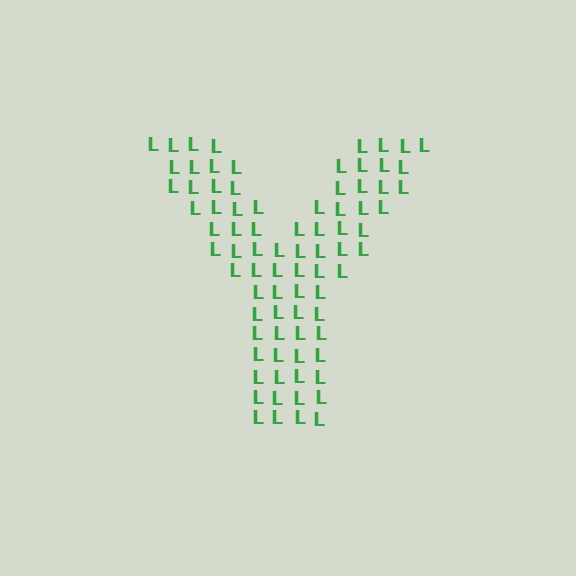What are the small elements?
The small elements are letter L's.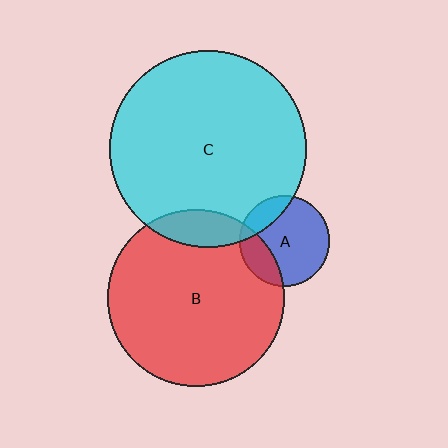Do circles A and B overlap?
Yes.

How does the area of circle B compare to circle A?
Approximately 3.8 times.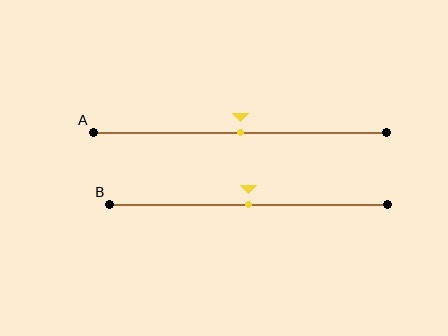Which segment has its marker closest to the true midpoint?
Segment A has its marker closest to the true midpoint.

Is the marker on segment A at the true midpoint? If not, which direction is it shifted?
Yes, the marker on segment A is at the true midpoint.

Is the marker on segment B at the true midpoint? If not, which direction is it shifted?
Yes, the marker on segment B is at the true midpoint.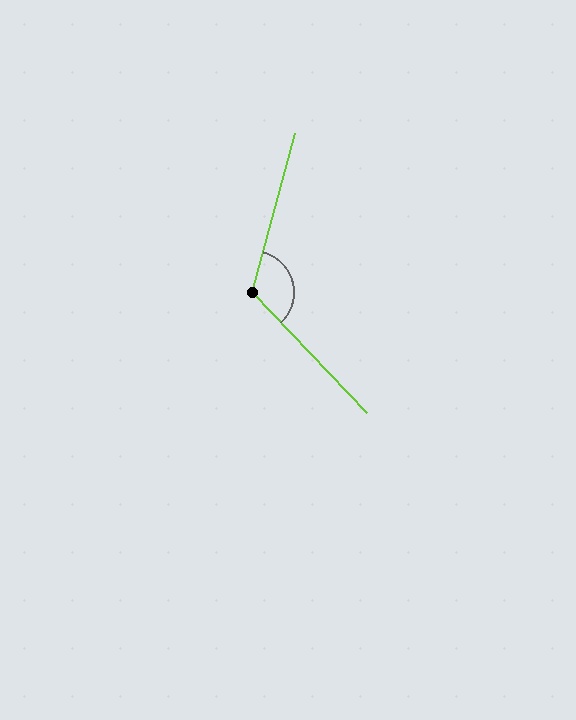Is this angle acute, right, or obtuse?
It is obtuse.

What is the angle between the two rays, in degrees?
Approximately 121 degrees.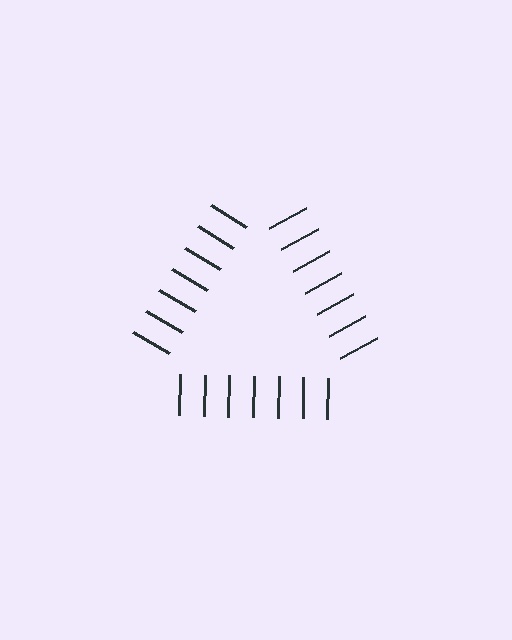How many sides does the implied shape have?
3 sides — the line-ends trace a triangle.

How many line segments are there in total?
21 — 7 along each of the 3 edges.